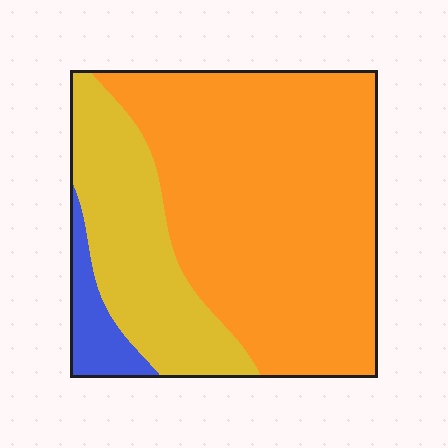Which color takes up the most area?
Orange, at roughly 65%.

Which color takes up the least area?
Blue, at roughly 5%.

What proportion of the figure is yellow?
Yellow takes up about one quarter (1/4) of the figure.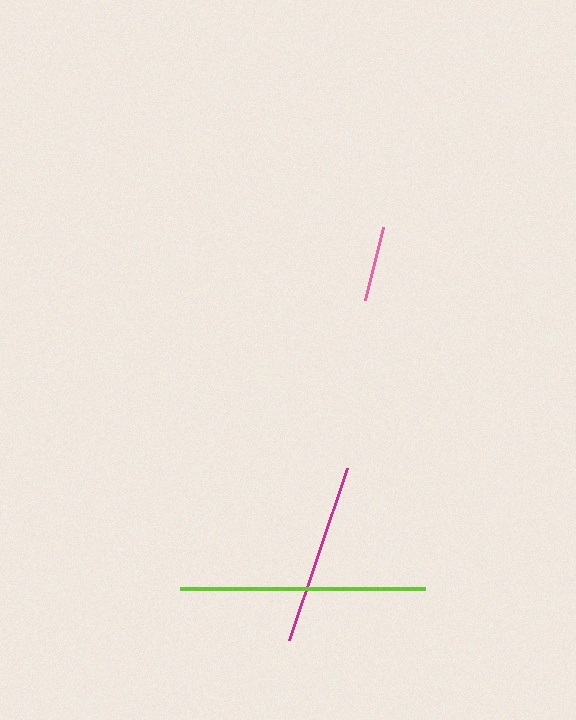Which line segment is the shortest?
The pink line is the shortest at approximately 75 pixels.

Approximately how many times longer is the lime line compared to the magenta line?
The lime line is approximately 1.3 times the length of the magenta line.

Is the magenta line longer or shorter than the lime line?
The lime line is longer than the magenta line.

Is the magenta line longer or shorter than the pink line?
The magenta line is longer than the pink line.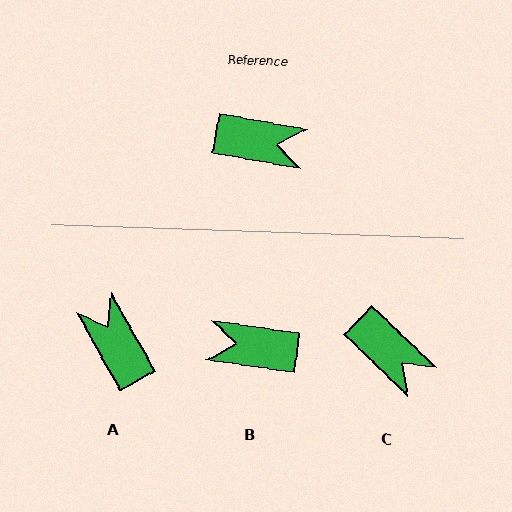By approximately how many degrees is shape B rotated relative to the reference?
Approximately 178 degrees clockwise.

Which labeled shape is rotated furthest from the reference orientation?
B, about 178 degrees away.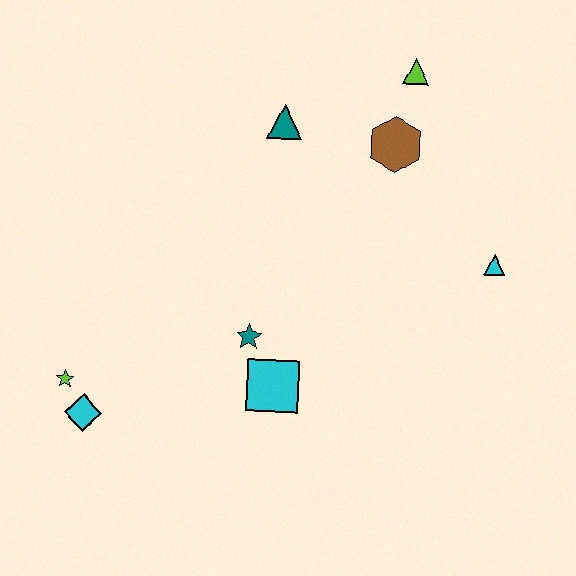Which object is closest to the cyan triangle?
The brown hexagon is closest to the cyan triangle.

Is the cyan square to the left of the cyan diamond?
No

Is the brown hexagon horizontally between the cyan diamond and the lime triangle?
Yes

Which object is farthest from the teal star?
The lime triangle is farthest from the teal star.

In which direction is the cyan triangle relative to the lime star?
The cyan triangle is to the right of the lime star.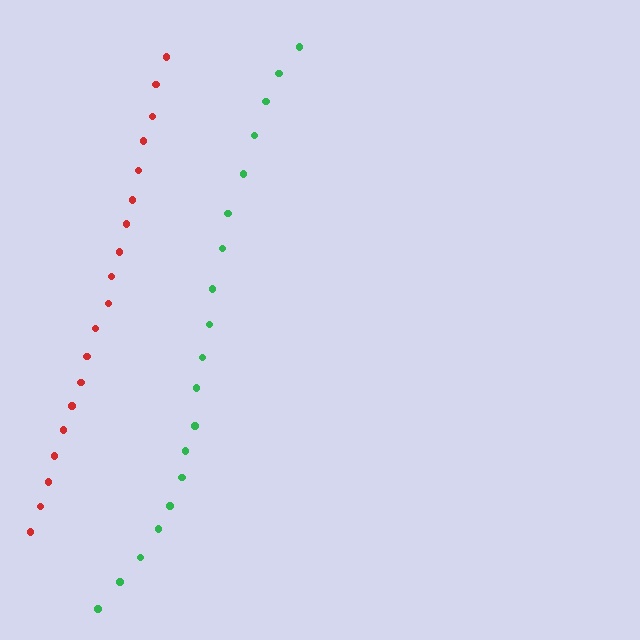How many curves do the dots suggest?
There are 2 distinct paths.